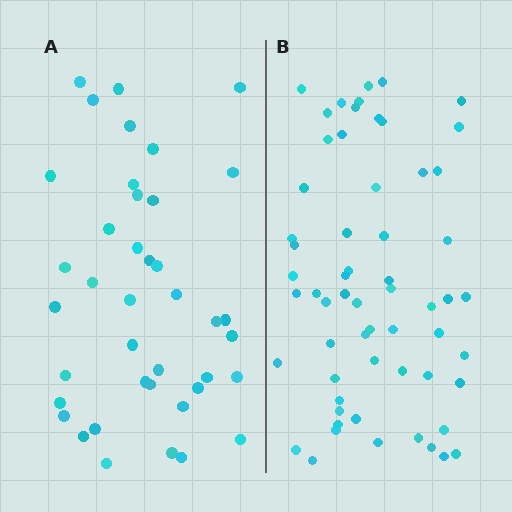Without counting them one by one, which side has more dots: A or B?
Region B (the right region) has more dots.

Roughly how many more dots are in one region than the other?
Region B has approximately 20 more dots than region A.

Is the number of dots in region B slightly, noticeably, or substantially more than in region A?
Region B has substantially more. The ratio is roughly 1.5 to 1.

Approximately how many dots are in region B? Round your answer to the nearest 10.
About 60 dots.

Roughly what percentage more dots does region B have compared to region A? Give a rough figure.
About 50% more.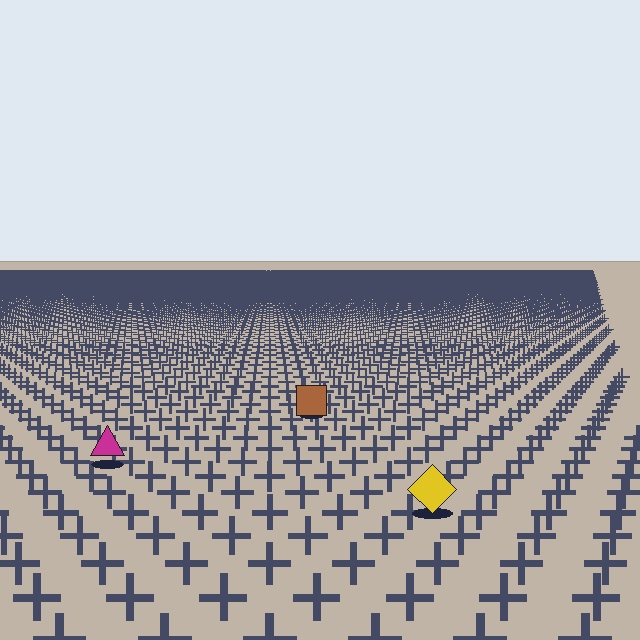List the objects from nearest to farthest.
From nearest to farthest: the yellow diamond, the magenta triangle, the brown square.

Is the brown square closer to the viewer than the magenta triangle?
No. The magenta triangle is closer — you can tell from the texture gradient: the ground texture is coarser near it.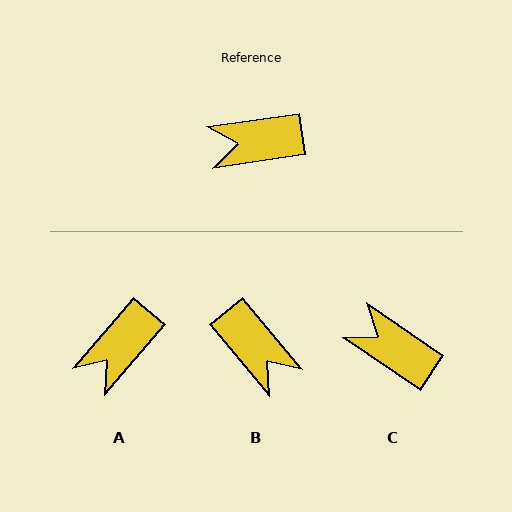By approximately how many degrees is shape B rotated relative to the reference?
Approximately 121 degrees counter-clockwise.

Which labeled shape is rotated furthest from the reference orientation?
B, about 121 degrees away.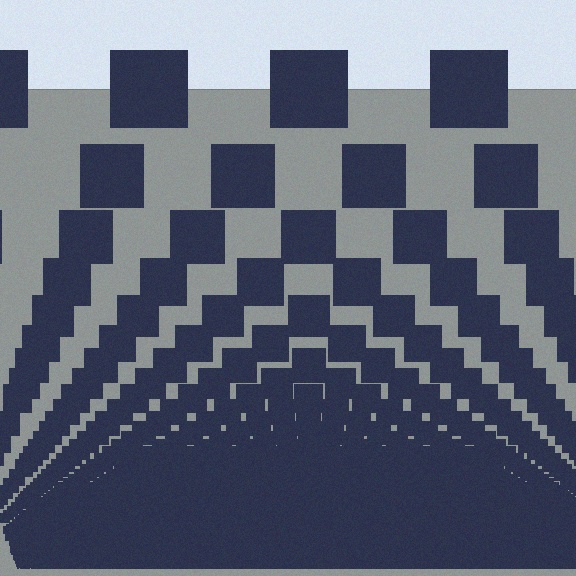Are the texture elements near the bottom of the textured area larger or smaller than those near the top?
Smaller. The gradient is inverted — elements near the bottom are smaller and denser.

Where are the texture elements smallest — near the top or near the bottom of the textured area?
Near the bottom.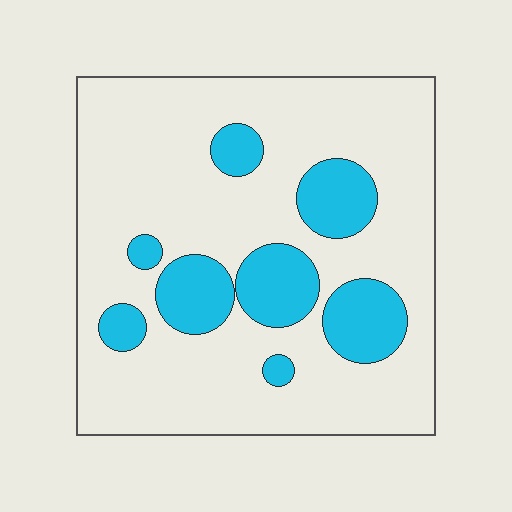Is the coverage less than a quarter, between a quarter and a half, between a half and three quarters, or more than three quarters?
Less than a quarter.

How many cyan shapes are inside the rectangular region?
8.